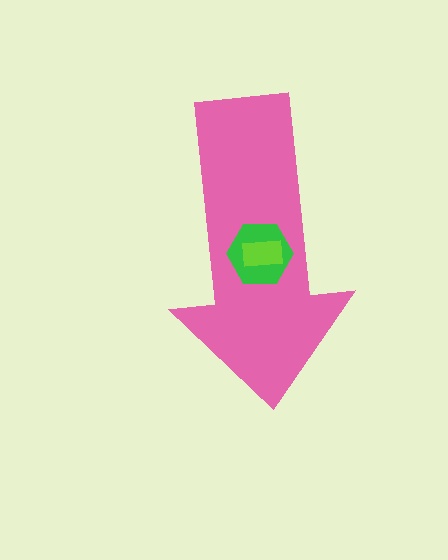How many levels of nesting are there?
3.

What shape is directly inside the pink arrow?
The green hexagon.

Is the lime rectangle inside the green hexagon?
Yes.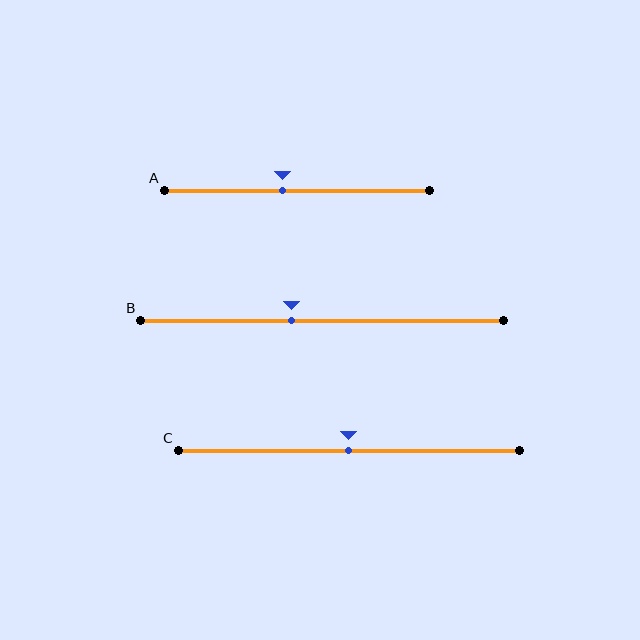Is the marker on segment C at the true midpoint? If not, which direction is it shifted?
Yes, the marker on segment C is at the true midpoint.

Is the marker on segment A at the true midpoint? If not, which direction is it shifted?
No, the marker on segment A is shifted to the left by about 5% of the segment length.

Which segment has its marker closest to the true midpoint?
Segment C has its marker closest to the true midpoint.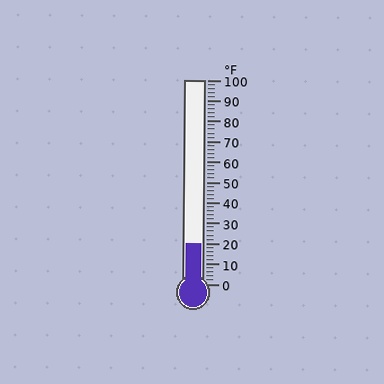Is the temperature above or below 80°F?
The temperature is below 80°F.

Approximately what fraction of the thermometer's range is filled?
The thermometer is filled to approximately 20% of its range.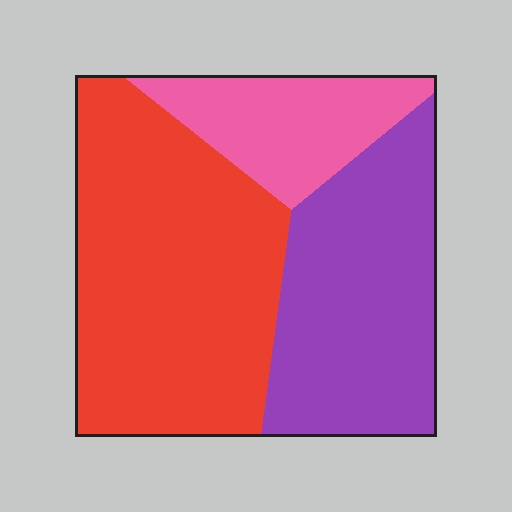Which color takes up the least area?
Pink, at roughly 15%.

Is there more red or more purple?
Red.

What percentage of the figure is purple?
Purple covers roughly 35% of the figure.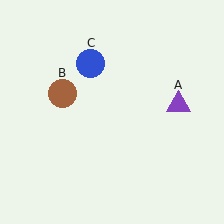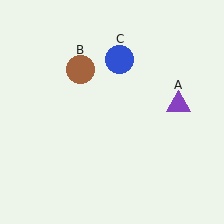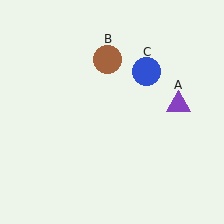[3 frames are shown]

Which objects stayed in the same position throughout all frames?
Purple triangle (object A) remained stationary.